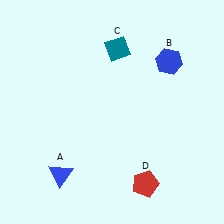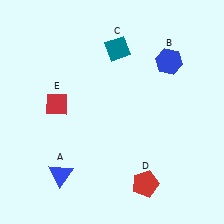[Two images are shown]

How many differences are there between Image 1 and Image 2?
There is 1 difference between the two images.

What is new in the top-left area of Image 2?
A red diamond (E) was added in the top-left area of Image 2.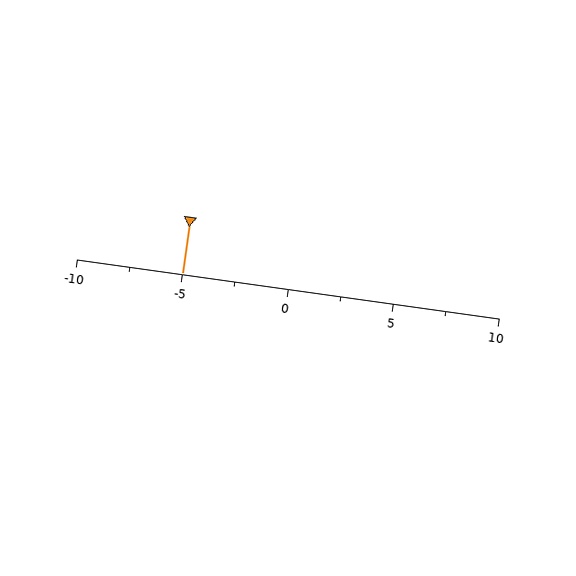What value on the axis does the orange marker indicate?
The marker indicates approximately -5.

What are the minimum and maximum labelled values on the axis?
The axis runs from -10 to 10.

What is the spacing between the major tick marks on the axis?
The major ticks are spaced 5 apart.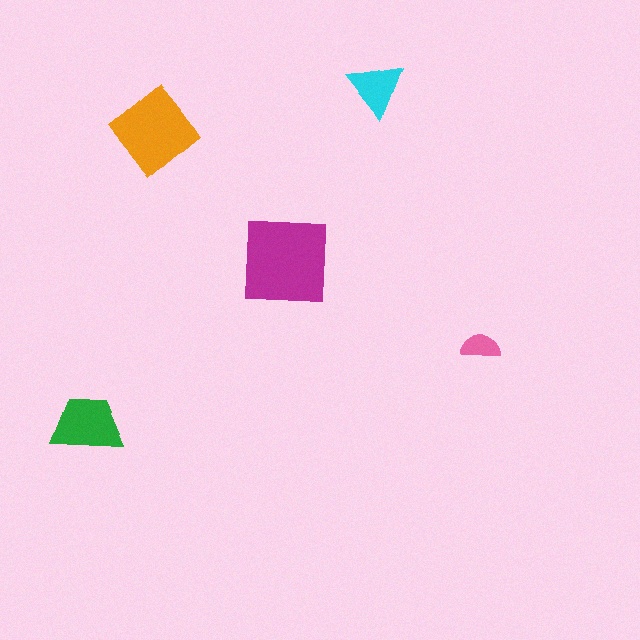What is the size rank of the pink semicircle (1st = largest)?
5th.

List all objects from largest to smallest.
The magenta square, the orange diamond, the green trapezoid, the cyan triangle, the pink semicircle.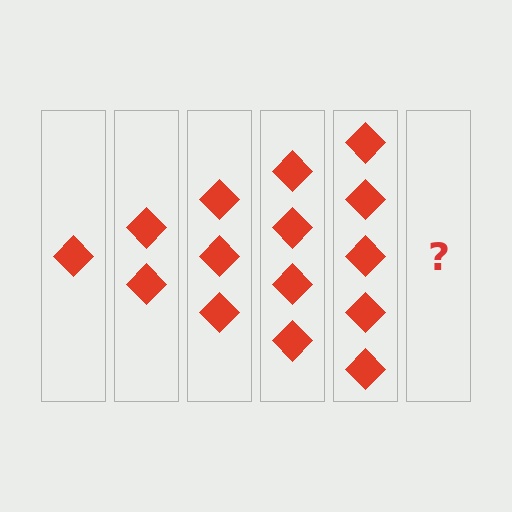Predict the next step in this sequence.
The next step is 6 diamonds.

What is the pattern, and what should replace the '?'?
The pattern is that each step adds one more diamond. The '?' should be 6 diamonds.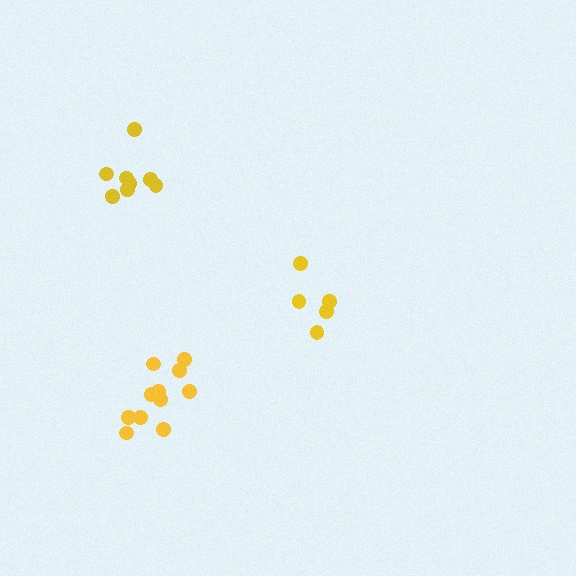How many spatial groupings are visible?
There are 3 spatial groupings.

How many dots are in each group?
Group 1: 5 dots, Group 2: 9 dots, Group 3: 11 dots (25 total).